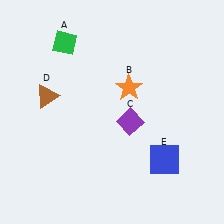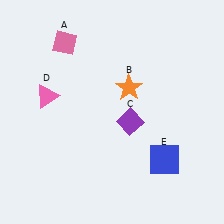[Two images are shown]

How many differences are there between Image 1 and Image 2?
There are 2 differences between the two images.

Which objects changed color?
A changed from green to pink. D changed from brown to pink.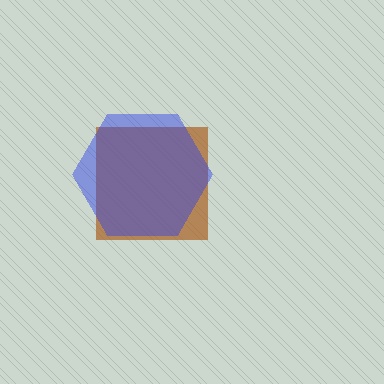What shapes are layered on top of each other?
The layered shapes are: a brown square, a blue hexagon.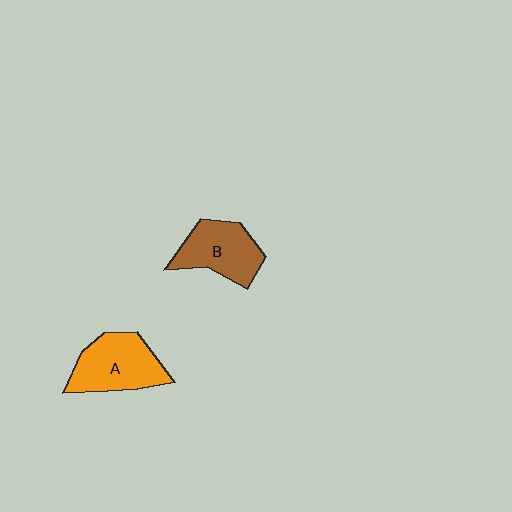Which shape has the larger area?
Shape A (orange).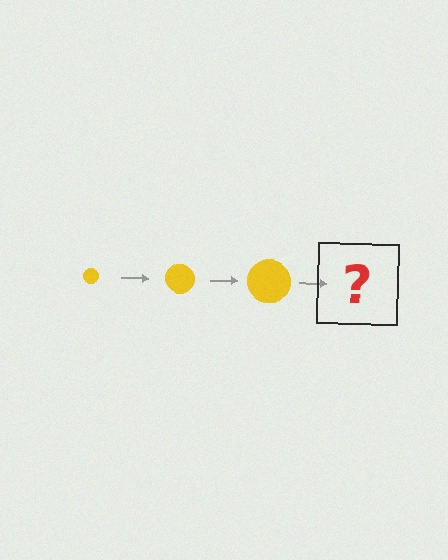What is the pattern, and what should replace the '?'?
The pattern is that the circle gets progressively larger each step. The '?' should be a yellow circle, larger than the previous one.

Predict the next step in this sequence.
The next step is a yellow circle, larger than the previous one.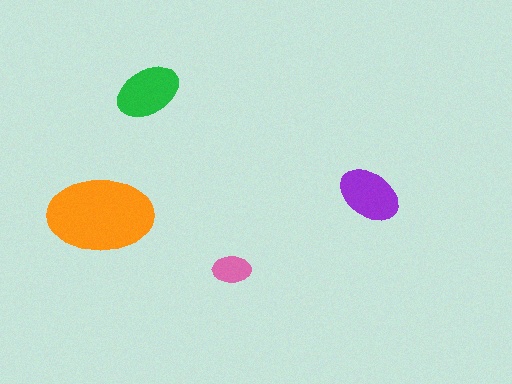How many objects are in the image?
There are 4 objects in the image.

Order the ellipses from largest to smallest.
the orange one, the green one, the purple one, the pink one.